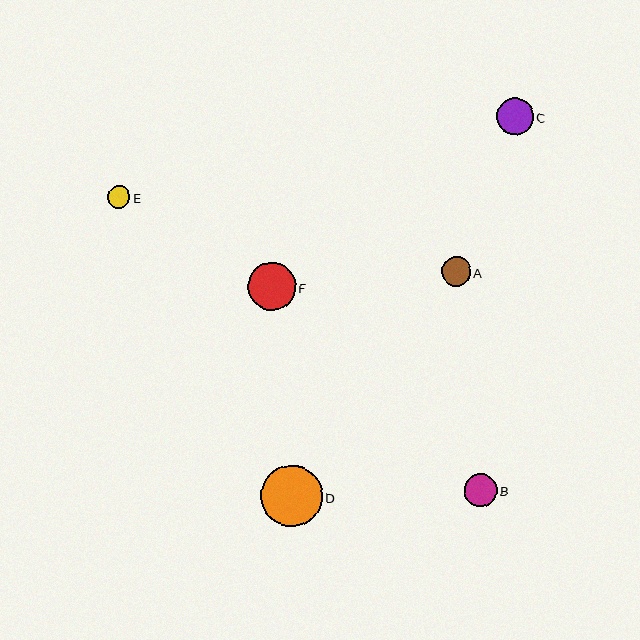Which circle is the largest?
Circle D is the largest with a size of approximately 61 pixels.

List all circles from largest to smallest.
From largest to smallest: D, F, C, B, A, E.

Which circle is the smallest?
Circle E is the smallest with a size of approximately 22 pixels.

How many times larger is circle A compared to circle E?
Circle A is approximately 1.3 times the size of circle E.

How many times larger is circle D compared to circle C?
Circle D is approximately 1.7 times the size of circle C.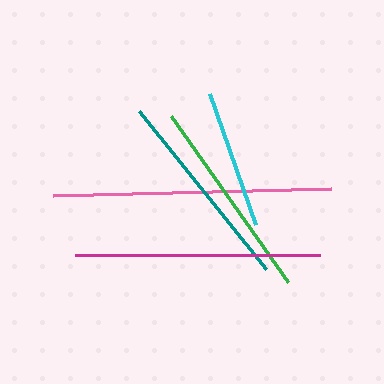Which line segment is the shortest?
The cyan line is the shortest at approximately 139 pixels.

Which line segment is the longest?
The pink line is the longest at approximately 278 pixels.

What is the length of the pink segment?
The pink segment is approximately 278 pixels long.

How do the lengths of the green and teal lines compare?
The green and teal lines are approximately the same length.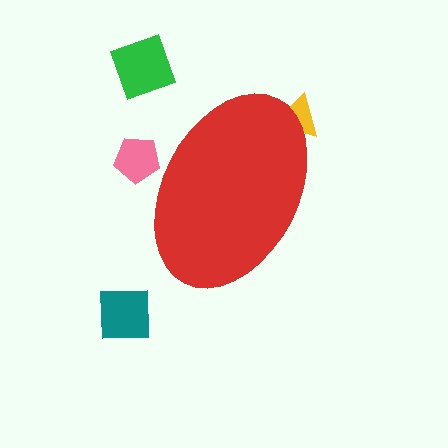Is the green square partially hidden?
No, the green square is fully visible.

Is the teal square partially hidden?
No, the teal square is fully visible.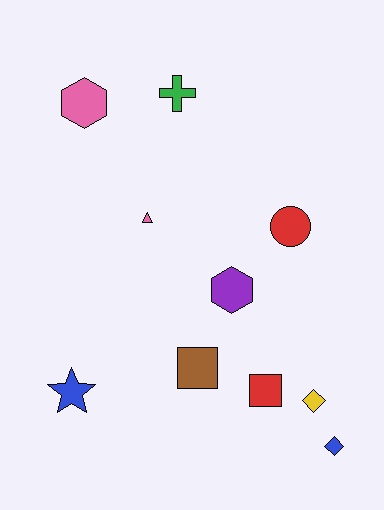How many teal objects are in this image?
There are no teal objects.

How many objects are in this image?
There are 10 objects.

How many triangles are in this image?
There is 1 triangle.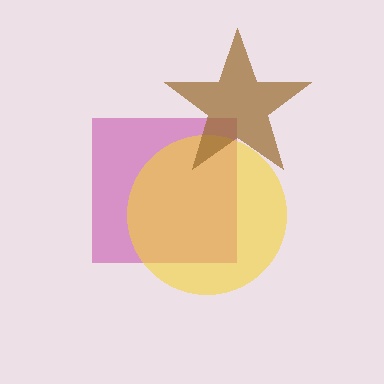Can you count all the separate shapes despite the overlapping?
Yes, there are 3 separate shapes.